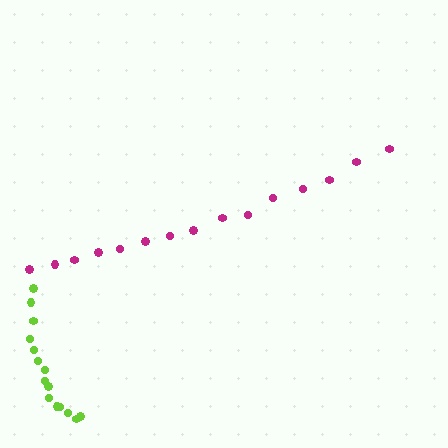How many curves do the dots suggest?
There are 2 distinct paths.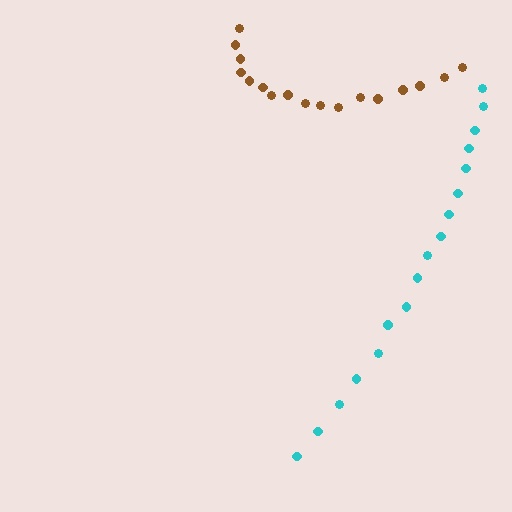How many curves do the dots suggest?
There are 2 distinct paths.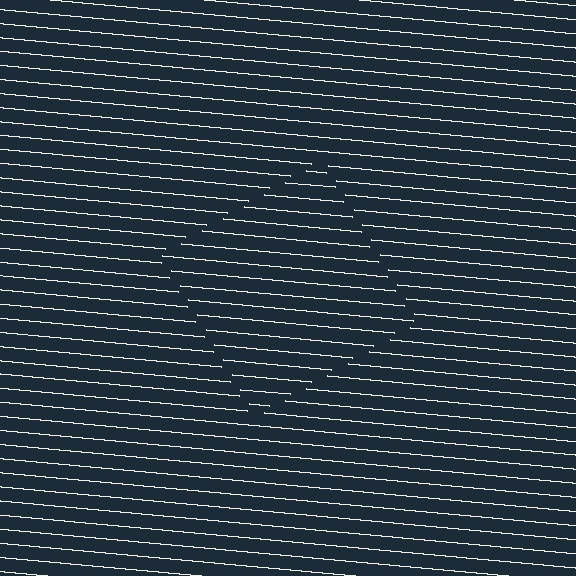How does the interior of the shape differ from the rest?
The interior of the shape contains the same grating, shifted by half a period — the contour is defined by the phase discontinuity where line-ends from the inner and outer gratings abut.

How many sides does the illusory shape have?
4 sides — the line-ends trace a square.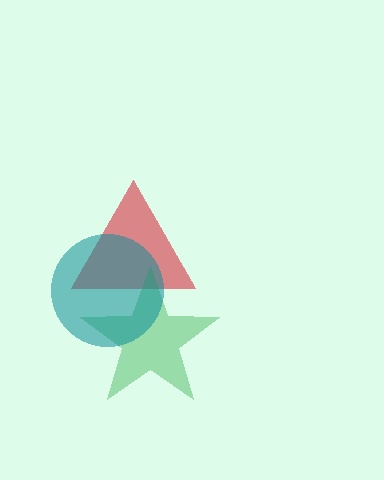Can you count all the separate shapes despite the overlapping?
Yes, there are 3 separate shapes.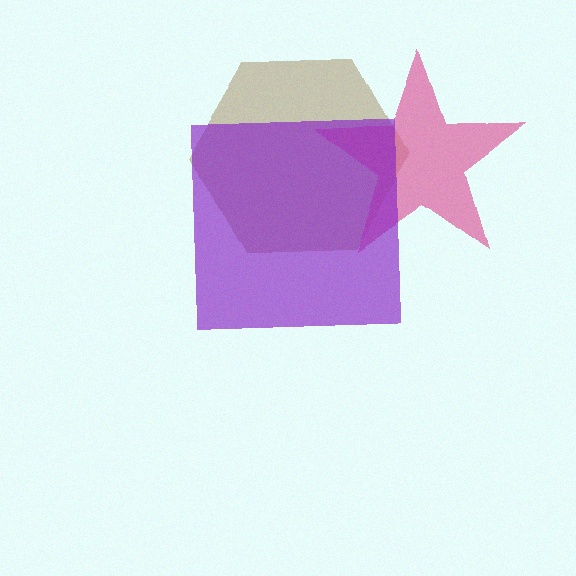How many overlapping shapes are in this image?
There are 3 overlapping shapes in the image.